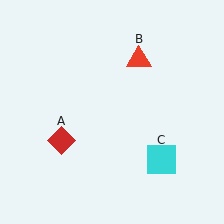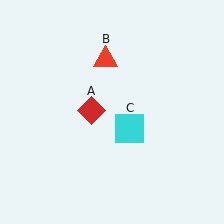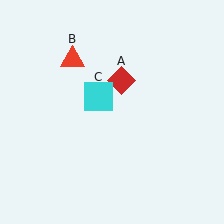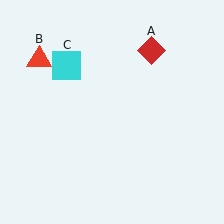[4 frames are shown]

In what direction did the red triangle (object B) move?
The red triangle (object B) moved left.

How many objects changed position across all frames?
3 objects changed position: red diamond (object A), red triangle (object B), cyan square (object C).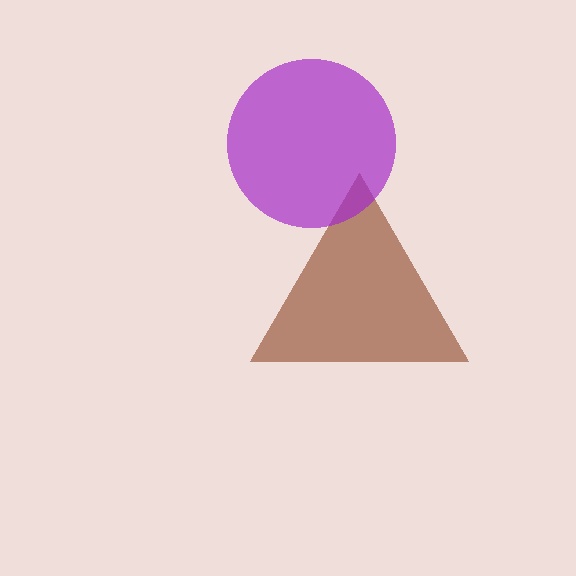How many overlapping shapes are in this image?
There are 2 overlapping shapes in the image.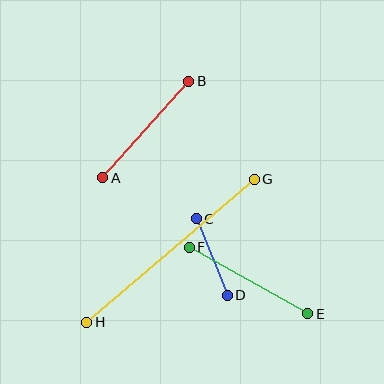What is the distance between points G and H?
The distance is approximately 220 pixels.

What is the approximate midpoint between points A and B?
The midpoint is at approximately (146, 129) pixels.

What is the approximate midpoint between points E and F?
The midpoint is at approximately (249, 281) pixels.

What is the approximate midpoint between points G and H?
The midpoint is at approximately (170, 251) pixels.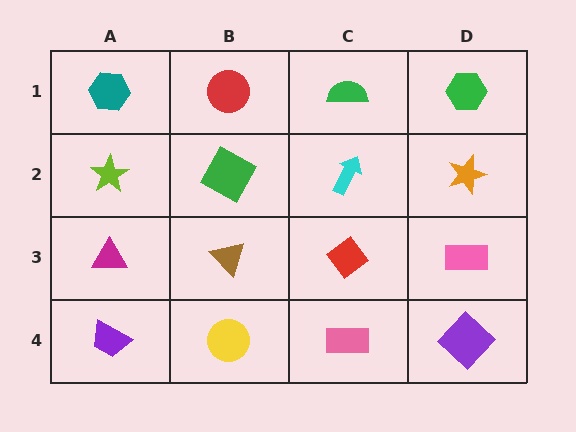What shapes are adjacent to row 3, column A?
A lime star (row 2, column A), a purple trapezoid (row 4, column A), a brown triangle (row 3, column B).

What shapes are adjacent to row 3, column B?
A green square (row 2, column B), a yellow circle (row 4, column B), a magenta triangle (row 3, column A), a red diamond (row 3, column C).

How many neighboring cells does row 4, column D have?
2.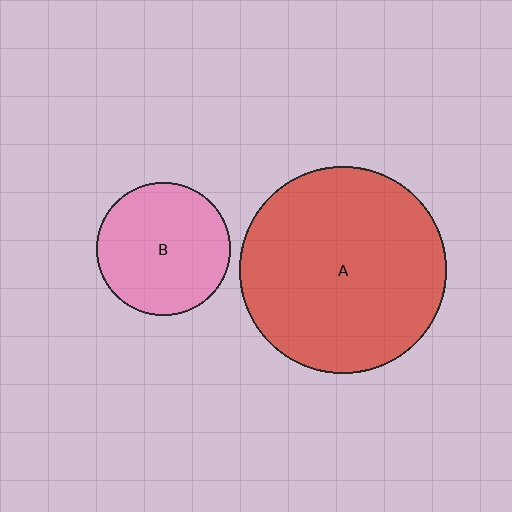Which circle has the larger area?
Circle A (red).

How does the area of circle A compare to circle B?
Approximately 2.4 times.